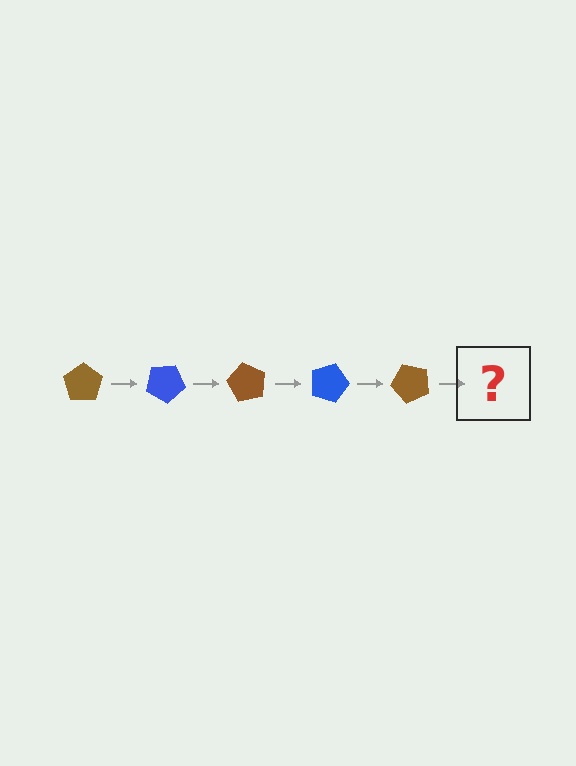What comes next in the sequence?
The next element should be a blue pentagon, rotated 150 degrees from the start.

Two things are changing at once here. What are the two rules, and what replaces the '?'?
The two rules are that it rotates 30 degrees each step and the color cycles through brown and blue. The '?' should be a blue pentagon, rotated 150 degrees from the start.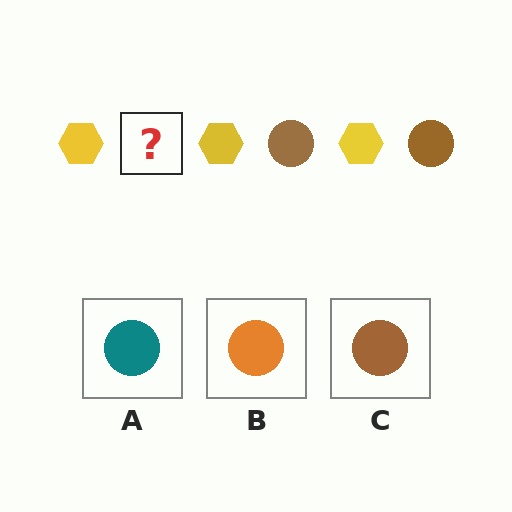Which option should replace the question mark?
Option C.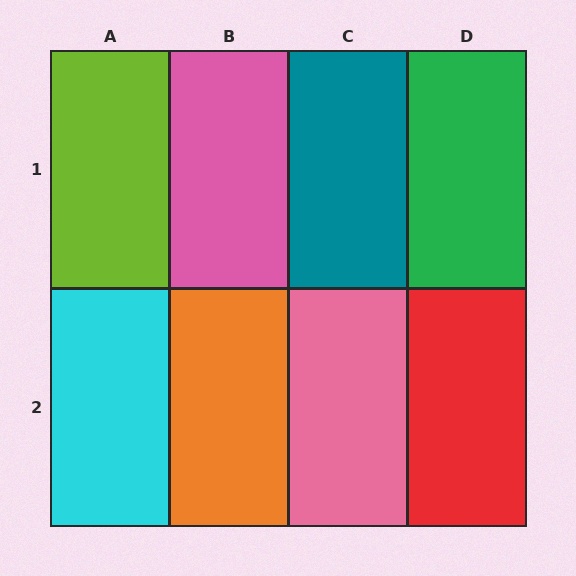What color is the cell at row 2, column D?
Red.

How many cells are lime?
1 cell is lime.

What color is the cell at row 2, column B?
Orange.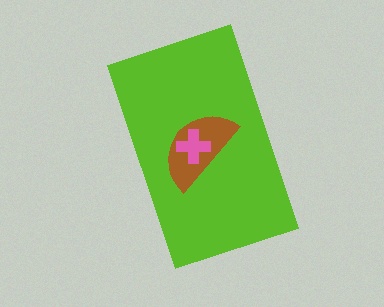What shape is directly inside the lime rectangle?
The brown semicircle.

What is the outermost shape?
The lime rectangle.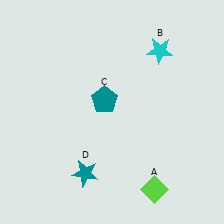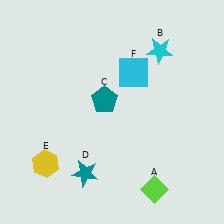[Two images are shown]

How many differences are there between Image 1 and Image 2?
There are 2 differences between the two images.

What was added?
A yellow hexagon (E), a cyan square (F) were added in Image 2.